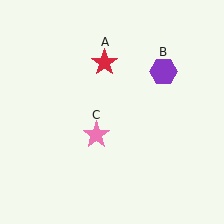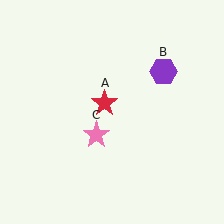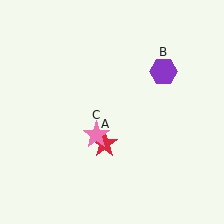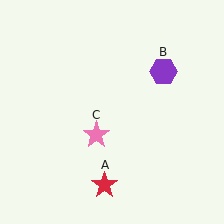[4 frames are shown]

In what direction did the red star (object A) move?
The red star (object A) moved down.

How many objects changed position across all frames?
1 object changed position: red star (object A).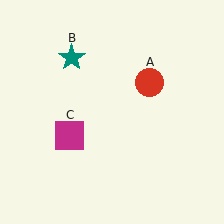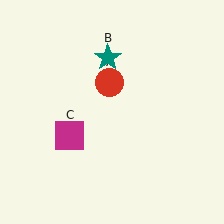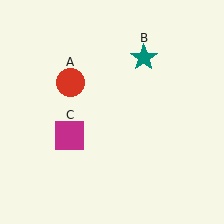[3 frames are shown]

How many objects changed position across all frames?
2 objects changed position: red circle (object A), teal star (object B).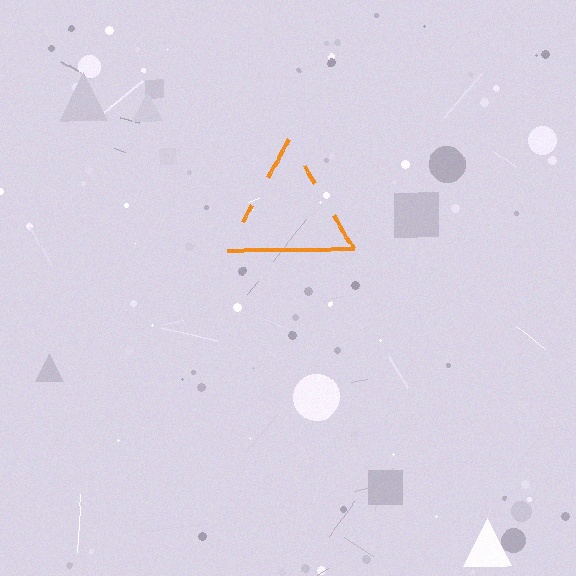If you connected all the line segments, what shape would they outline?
They would outline a triangle.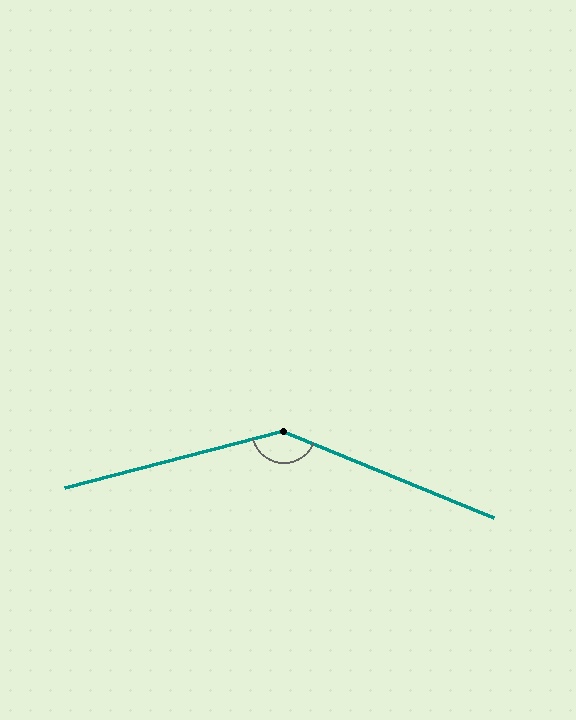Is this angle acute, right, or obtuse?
It is obtuse.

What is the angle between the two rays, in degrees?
Approximately 143 degrees.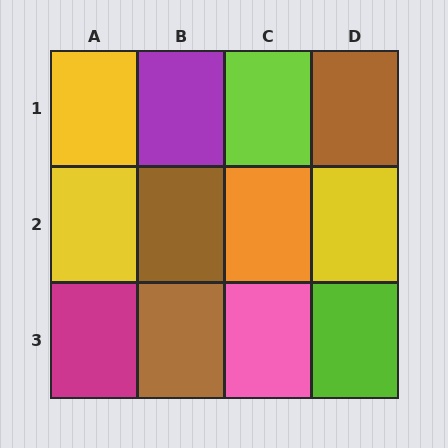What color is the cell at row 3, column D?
Lime.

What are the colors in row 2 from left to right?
Yellow, brown, orange, yellow.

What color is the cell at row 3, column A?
Magenta.